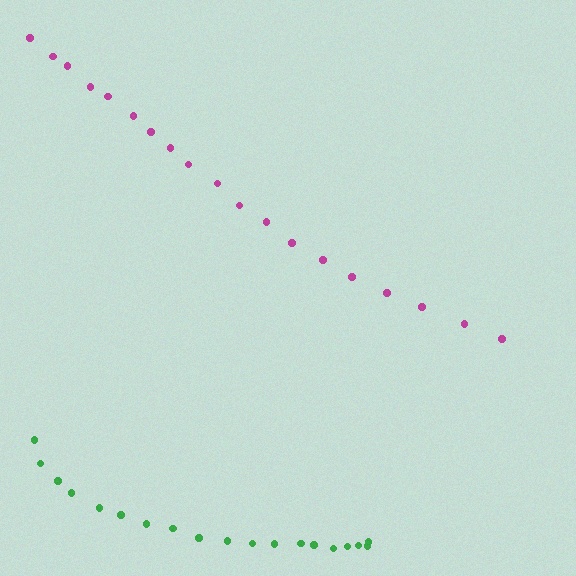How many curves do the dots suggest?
There are 2 distinct paths.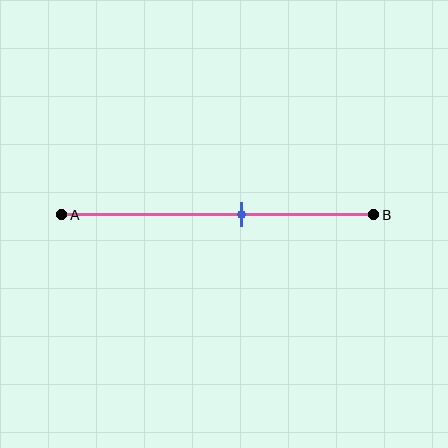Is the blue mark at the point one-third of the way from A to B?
No, the mark is at about 60% from A, not at the 33% one-third point.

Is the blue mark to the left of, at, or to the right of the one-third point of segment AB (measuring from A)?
The blue mark is to the right of the one-third point of segment AB.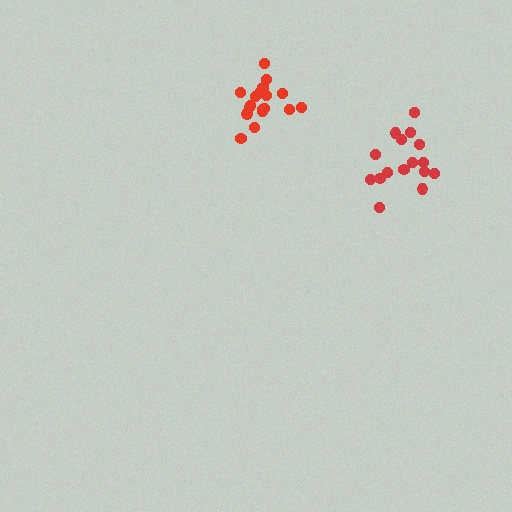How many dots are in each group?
Group 1: 16 dots, Group 2: 18 dots (34 total).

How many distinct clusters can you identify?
There are 2 distinct clusters.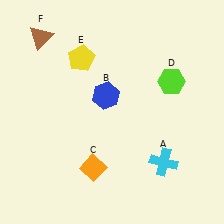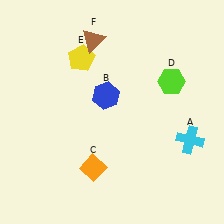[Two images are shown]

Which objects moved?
The objects that moved are: the cyan cross (A), the brown triangle (F).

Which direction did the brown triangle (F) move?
The brown triangle (F) moved right.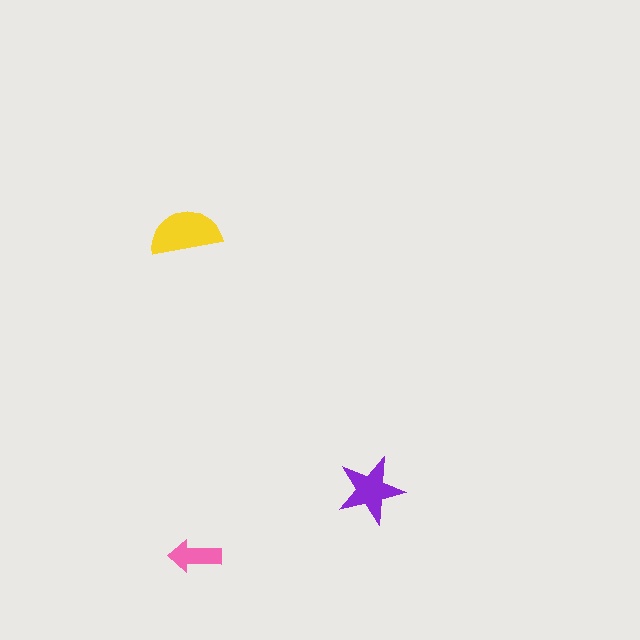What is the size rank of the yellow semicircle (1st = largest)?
1st.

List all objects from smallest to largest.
The pink arrow, the purple star, the yellow semicircle.